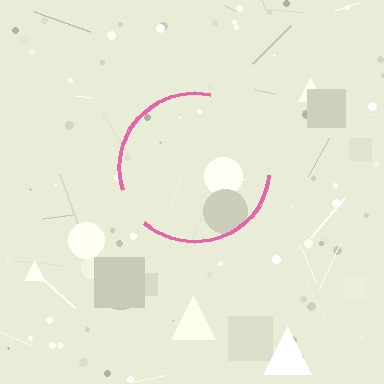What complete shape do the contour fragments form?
The contour fragments form a circle.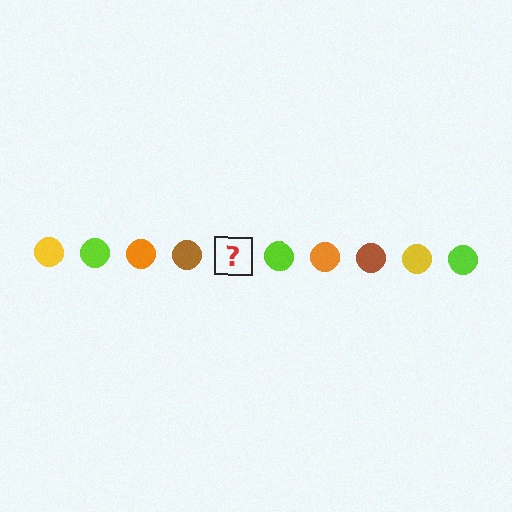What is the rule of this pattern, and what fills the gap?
The rule is that the pattern cycles through yellow, lime, orange, brown circles. The gap should be filled with a yellow circle.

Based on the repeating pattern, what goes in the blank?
The blank should be a yellow circle.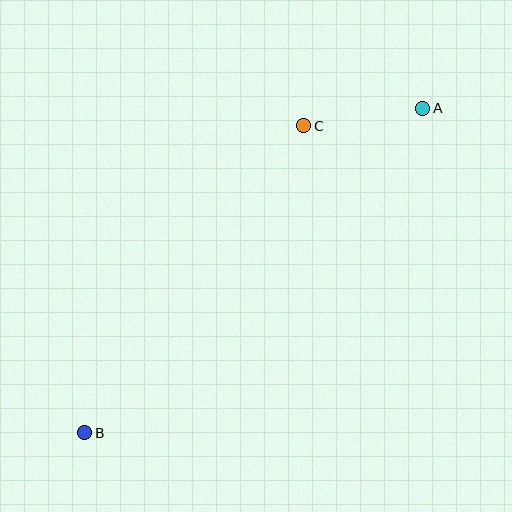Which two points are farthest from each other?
Points A and B are farthest from each other.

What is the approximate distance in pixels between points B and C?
The distance between B and C is approximately 377 pixels.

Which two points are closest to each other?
Points A and C are closest to each other.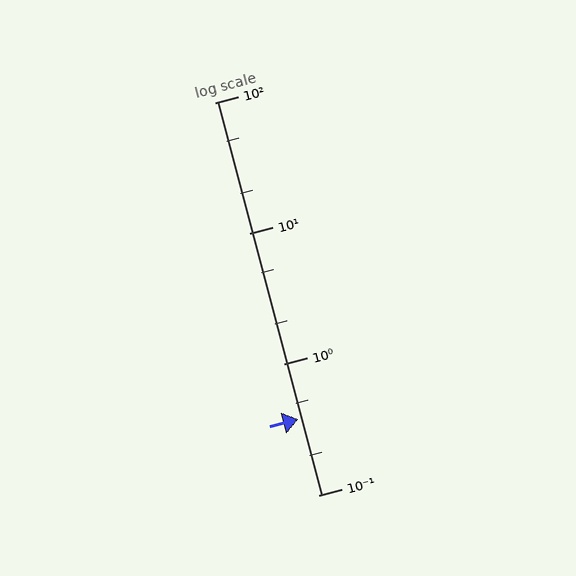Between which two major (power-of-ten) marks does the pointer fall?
The pointer is between 0.1 and 1.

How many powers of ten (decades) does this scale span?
The scale spans 3 decades, from 0.1 to 100.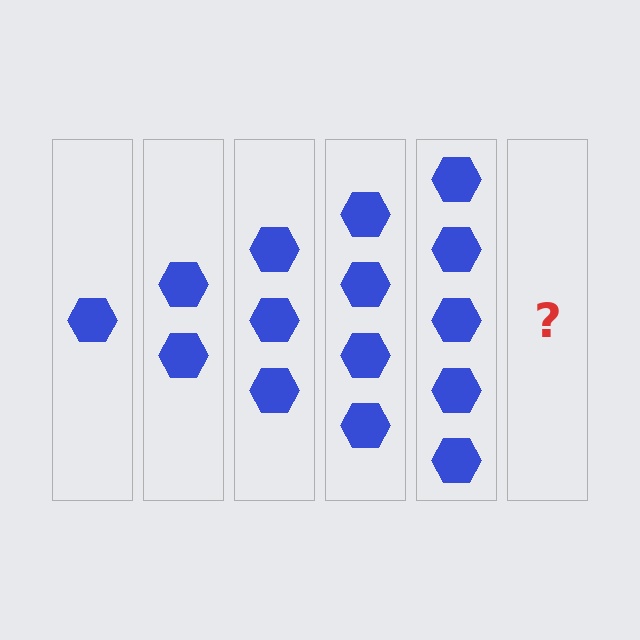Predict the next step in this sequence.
The next step is 6 hexagons.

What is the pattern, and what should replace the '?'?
The pattern is that each step adds one more hexagon. The '?' should be 6 hexagons.